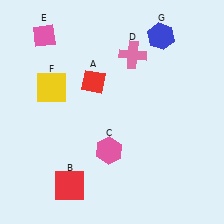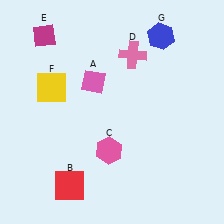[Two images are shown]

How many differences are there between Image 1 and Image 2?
There are 2 differences between the two images.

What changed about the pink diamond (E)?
In Image 1, E is pink. In Image 2, it changed to magenta.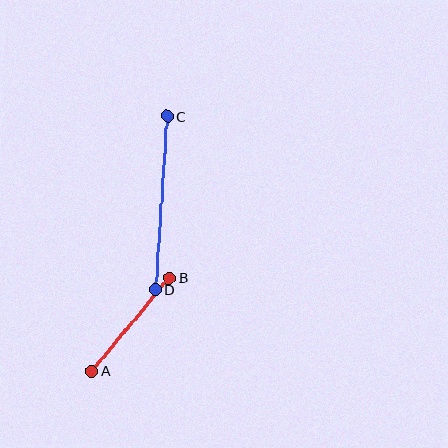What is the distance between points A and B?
The distance is approximately 121 pixels.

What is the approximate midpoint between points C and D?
The midpoint is at approximately (161, 203) pixels.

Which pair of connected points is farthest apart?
Points C and D are farthest apart.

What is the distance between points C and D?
The distance is approximately 174 pixels.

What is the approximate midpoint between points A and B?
The midpoint is at approximately (131, 324) pixels.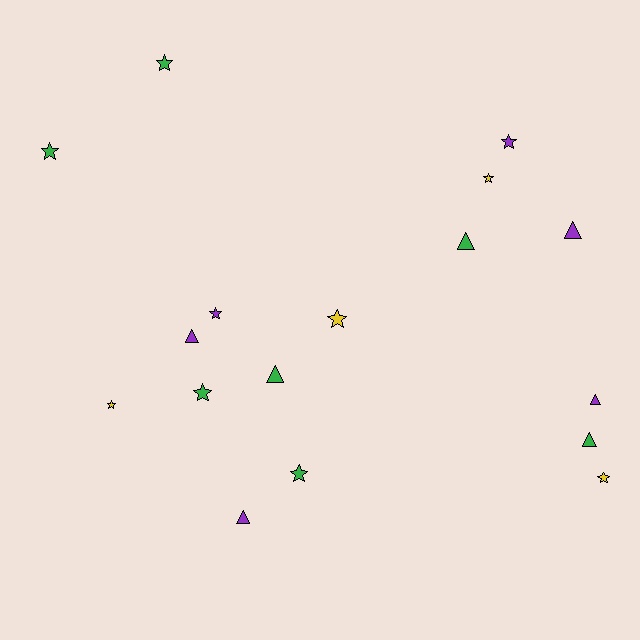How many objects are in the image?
There are 17 objects.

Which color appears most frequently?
Green, with 7 objects.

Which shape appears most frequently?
Star, with 10 objects.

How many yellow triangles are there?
There are no yellow triangles.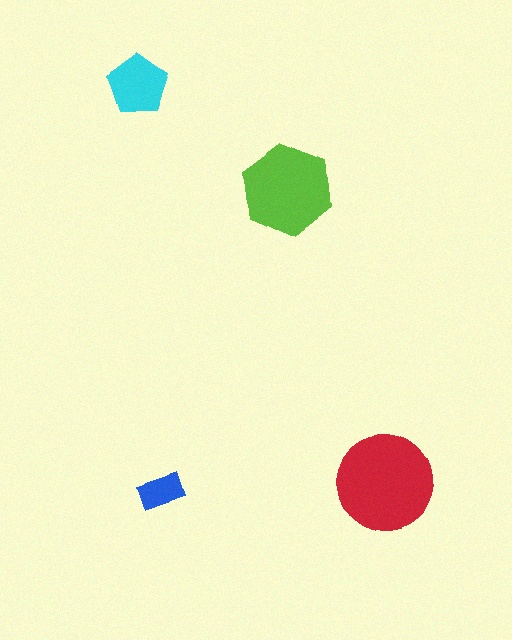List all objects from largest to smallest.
The red circle, the lime hexagon, the cyan pentagon, the blue rectangle.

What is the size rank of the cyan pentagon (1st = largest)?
3rd.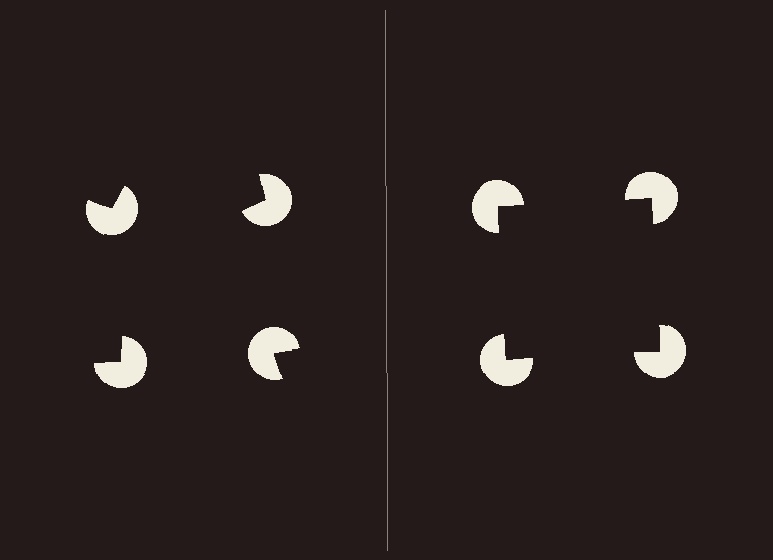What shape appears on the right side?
An illusory square.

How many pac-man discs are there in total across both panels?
8 — 4 on each side.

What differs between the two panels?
The pac-man discs are positioned identically on both sides; only the wedge orientations differ. On the right they align to a square; on the left they are misaligned.